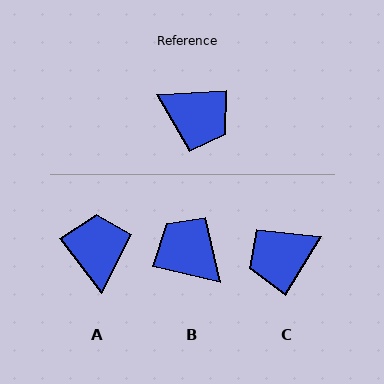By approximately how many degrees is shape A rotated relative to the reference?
Approximately 124 degrees counter-clockwise.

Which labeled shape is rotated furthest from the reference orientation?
B, about 163 degrees away.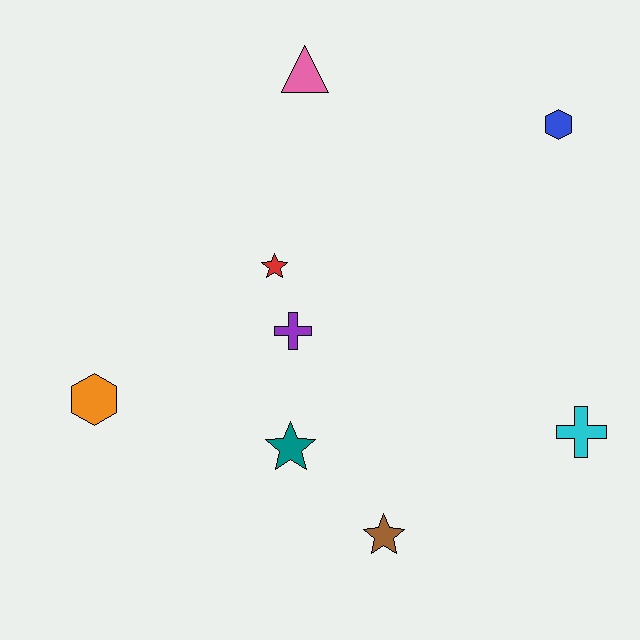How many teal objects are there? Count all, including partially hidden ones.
There is 1 teal object.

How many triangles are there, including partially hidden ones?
There is 1 triangle.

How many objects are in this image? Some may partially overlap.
There are 8 objects.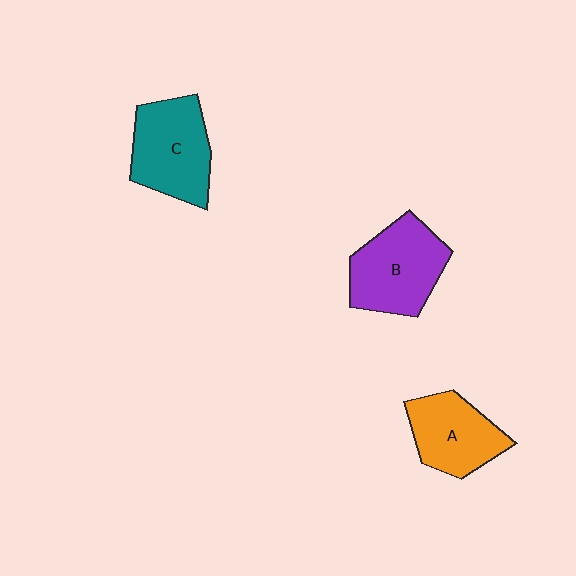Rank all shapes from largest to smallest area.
From largest to smallest: B (purple), C (teal), A (orange).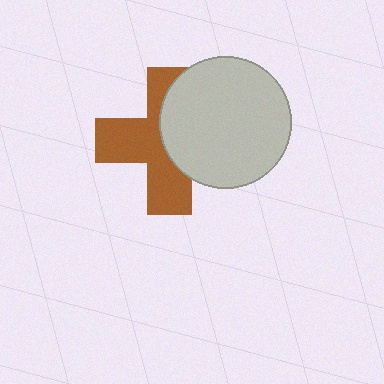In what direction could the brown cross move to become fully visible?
The brown cross could move left. That would shift it out from behind the light gray circle entirely.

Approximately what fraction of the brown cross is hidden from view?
Roughly 44% of the brown cross is hidden behind the light gray circle.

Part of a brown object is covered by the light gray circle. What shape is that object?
It is a cross.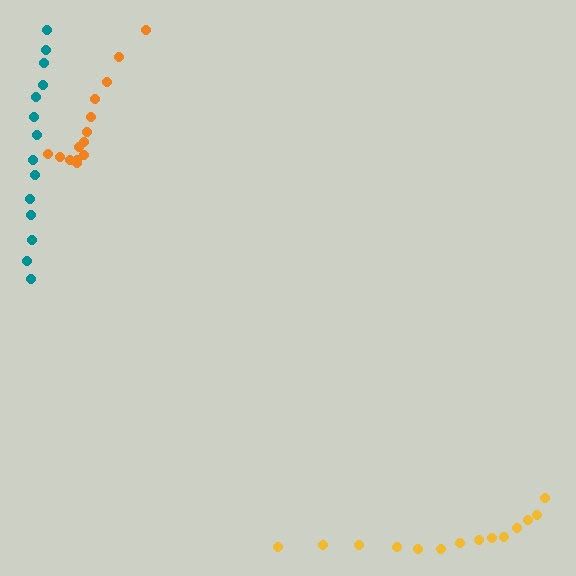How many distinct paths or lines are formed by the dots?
There are 3 distinct paths.